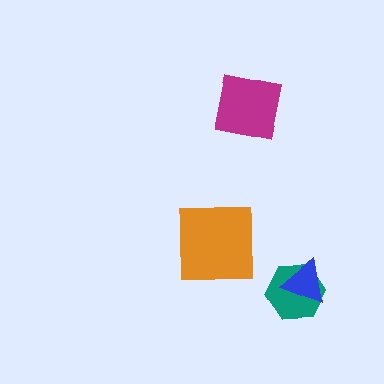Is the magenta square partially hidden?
No, no other shape covers it.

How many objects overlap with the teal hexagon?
1 object overlaps with the teal hexagon.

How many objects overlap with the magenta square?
0 objects overlap with the magenta square.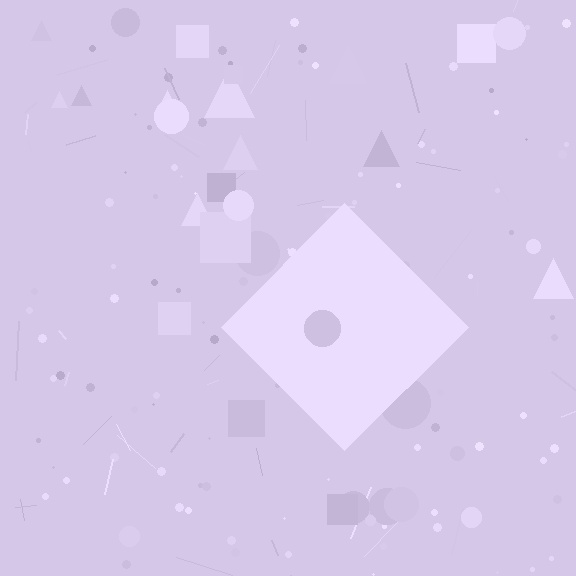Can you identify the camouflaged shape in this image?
The camouflaged shape is a diamond.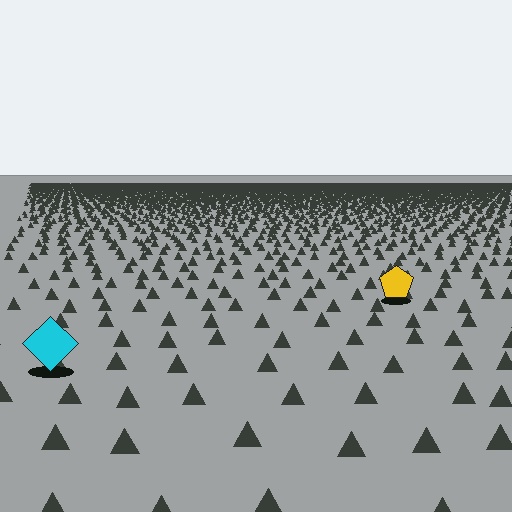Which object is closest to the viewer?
The cyan diamond is closest. The texture marks near it are larger and more spread out.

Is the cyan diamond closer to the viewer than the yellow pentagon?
Yes. The cyan diamond is closer — you can tell from the texture gradient: the ground texture is coarser near it.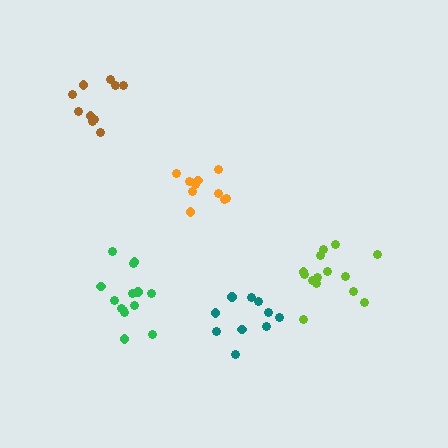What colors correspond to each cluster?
The clusters are colored: lime, orange, teal, brown, green.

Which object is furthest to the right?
The lime cluster is rightmost.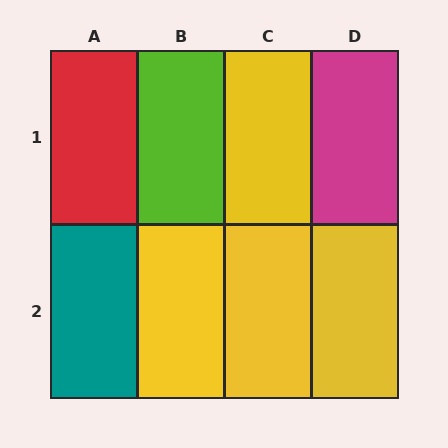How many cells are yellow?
4 cells are yellow.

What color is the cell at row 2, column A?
Teal.